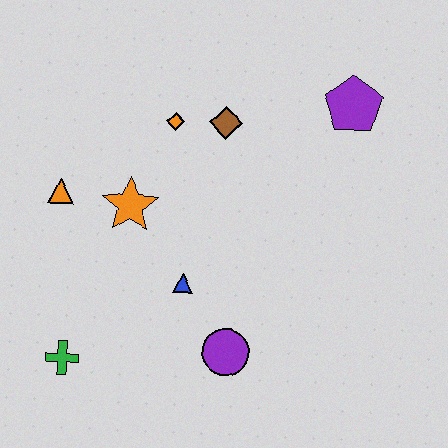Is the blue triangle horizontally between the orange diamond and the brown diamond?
Yes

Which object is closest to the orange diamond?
The brown diamond is closest to the orange diamond.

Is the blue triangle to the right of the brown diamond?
No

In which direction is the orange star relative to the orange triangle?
The orange star is to the right of the orange triangle.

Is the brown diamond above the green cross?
Yes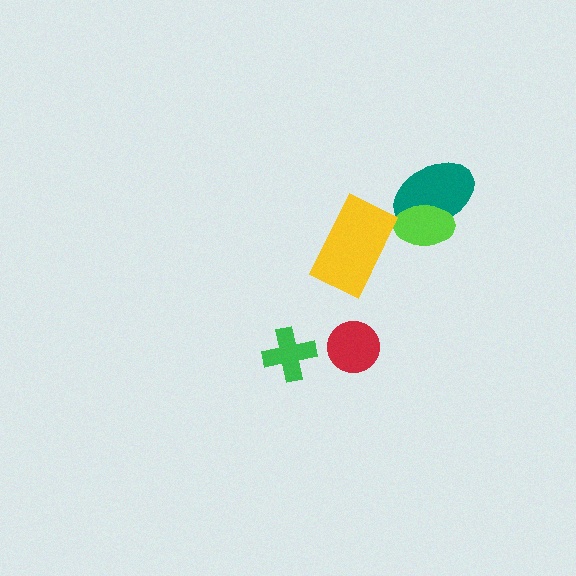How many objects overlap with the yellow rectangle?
0 objects overlap with the yellow rectangle.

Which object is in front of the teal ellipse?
The lime ellipse is in front of the teal ellipse.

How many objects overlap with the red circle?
0 objects overlap with the red circle.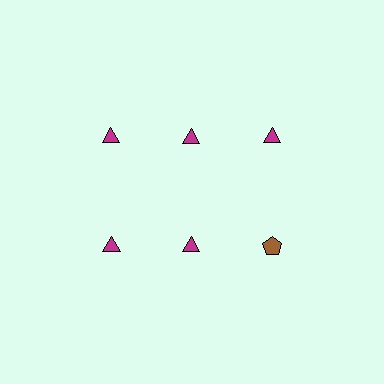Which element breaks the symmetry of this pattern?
The brown pentagon in the second row, center column breaks the symmetry. All other shapes are magenta triangles.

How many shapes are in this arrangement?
There are 6 shapes arranged in a grid pattern.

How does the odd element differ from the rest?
It differs in both color (brown instead of magenta) and shape (pentagon instead of triangle).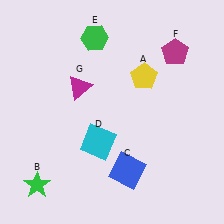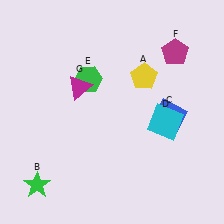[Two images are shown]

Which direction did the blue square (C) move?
The blue square (C) moved up.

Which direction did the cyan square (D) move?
The cyan square (D) moved right.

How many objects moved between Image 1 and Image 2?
3 objects moved between the two images.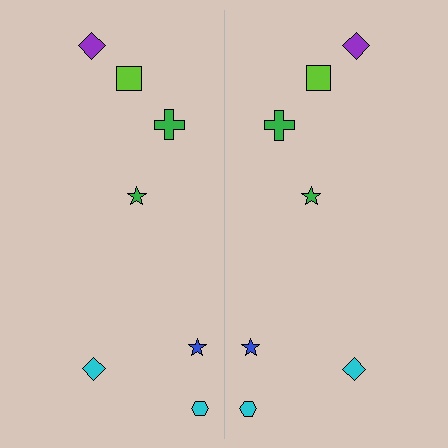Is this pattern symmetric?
Yes, this pattern has bilateral (reflection) symmetry.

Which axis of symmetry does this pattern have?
The pattern has a vertical axis of symmetry running through the center of the image.